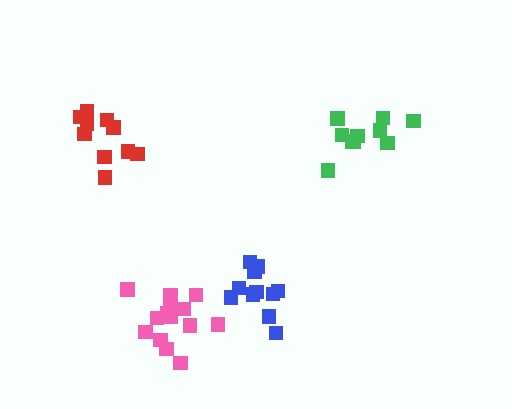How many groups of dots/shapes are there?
There are 4 groups.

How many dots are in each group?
Group 1: 14 dots, Group 2: 10 dots, Group 3: 11 dots, Group 4: 10 dots (45 total).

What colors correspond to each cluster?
The clusters are colored: pink, red, blue, green.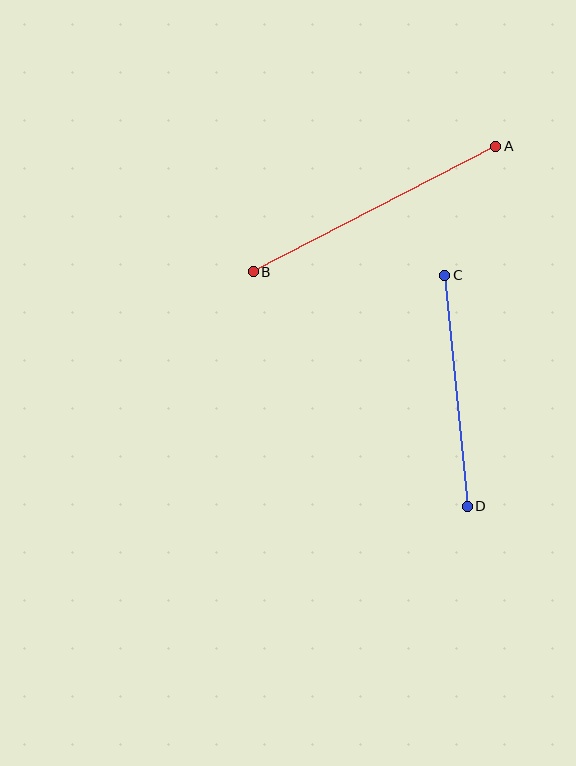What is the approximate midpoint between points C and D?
The midpoint is at approximately (456, 391) pixels.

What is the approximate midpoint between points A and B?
The midpoint is at approximately (375, 209) pixels.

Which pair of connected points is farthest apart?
Points A and B are farthest apart.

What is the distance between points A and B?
The distance is approximately 273 pixels.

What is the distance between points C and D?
The distance is approximately 232 pixels.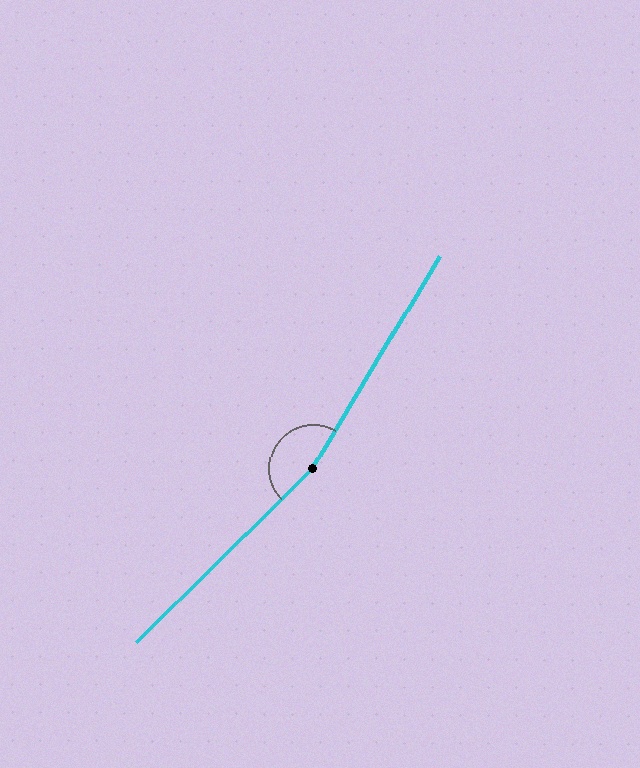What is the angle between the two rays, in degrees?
Approximately 165 degrees.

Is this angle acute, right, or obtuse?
It is obtuse.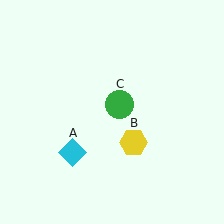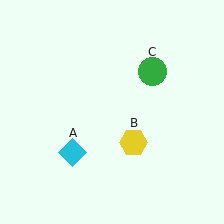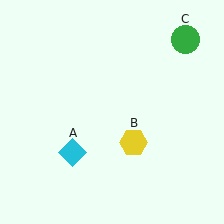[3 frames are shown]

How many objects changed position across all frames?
1 object changed position: green circle (object C).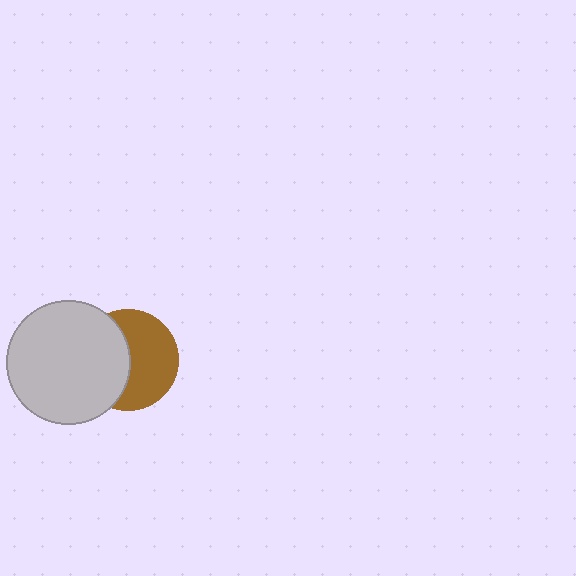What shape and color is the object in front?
The object in front is a light gray circle.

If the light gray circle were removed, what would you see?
You would see the complete brown circle.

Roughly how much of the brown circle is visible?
About half of it is visible (roughly 56%).